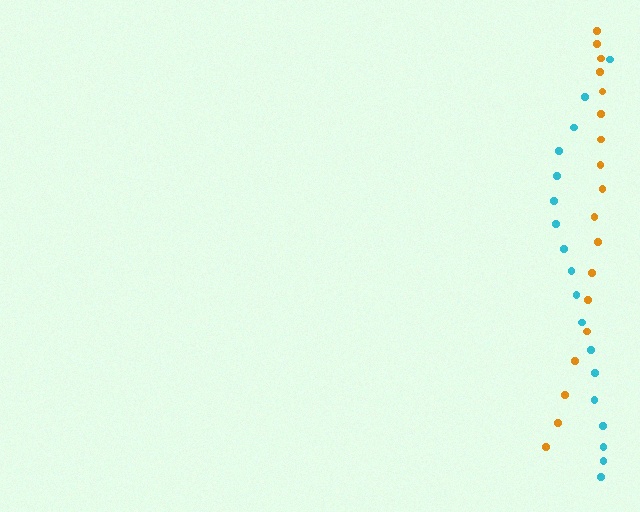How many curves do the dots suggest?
There are 2 distinct paths.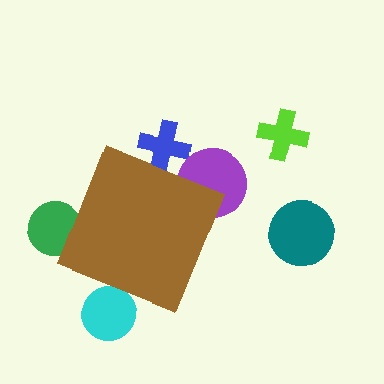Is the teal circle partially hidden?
No, the teal circle is fully visible.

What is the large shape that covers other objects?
A brown diamond.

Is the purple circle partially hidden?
Yes, the purple circle is partially hidden behind the brown diamond.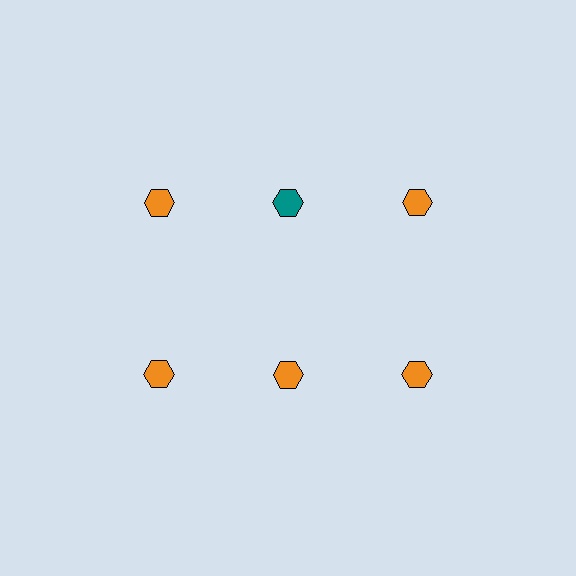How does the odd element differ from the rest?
It has a different color: teal instead of orange.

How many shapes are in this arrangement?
There are 6 shapes arranged in a grid pattern.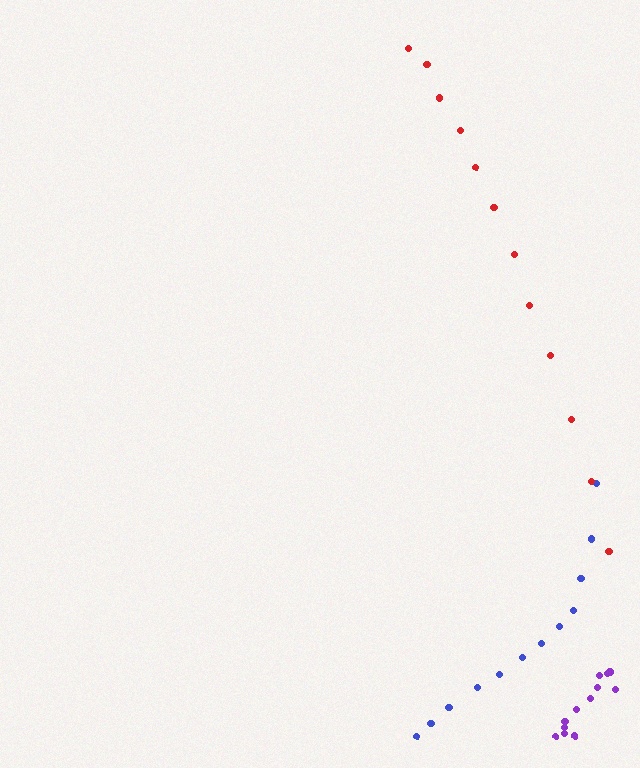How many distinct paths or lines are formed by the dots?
There are 3 distinct paths.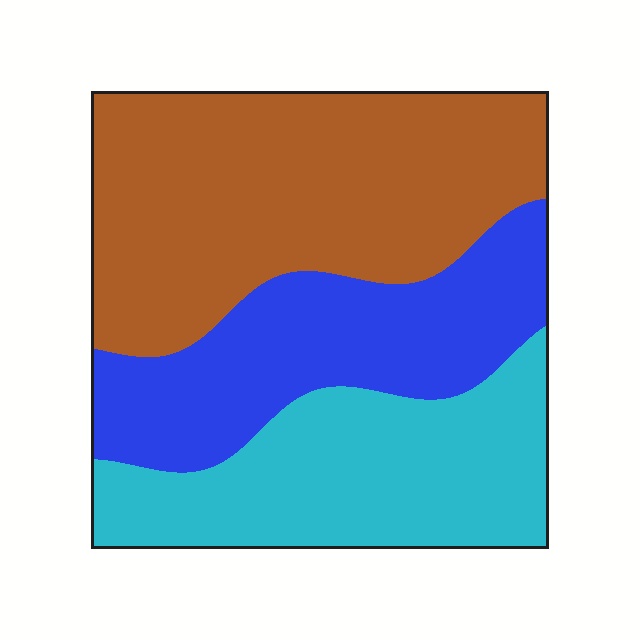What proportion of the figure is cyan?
Cyan takes up about one third (1/3) of the figure.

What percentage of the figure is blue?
Blue covers around 30% of the figure.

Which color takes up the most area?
Brown, at roughly 45%.